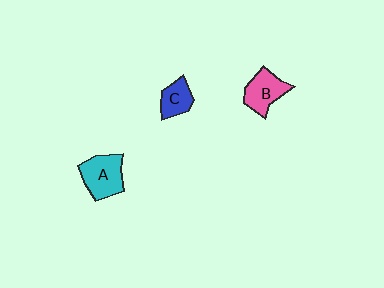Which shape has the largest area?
Shape A (cyan).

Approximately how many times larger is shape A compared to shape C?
Approximately 1.6 times.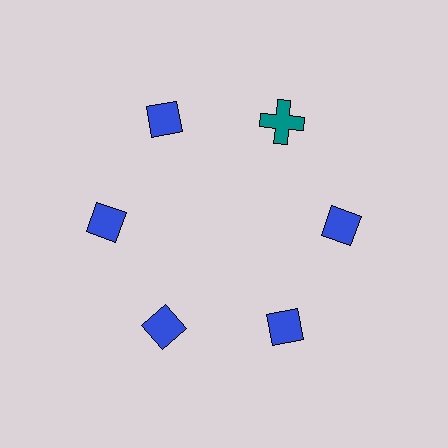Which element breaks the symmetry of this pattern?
The teal cross at roughly the 1 o'clock position breaks the symmetry. All other shapes are blue diamonds.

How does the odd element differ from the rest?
It differs in both color (teal instead of blue) and shape (cross instead of diamond).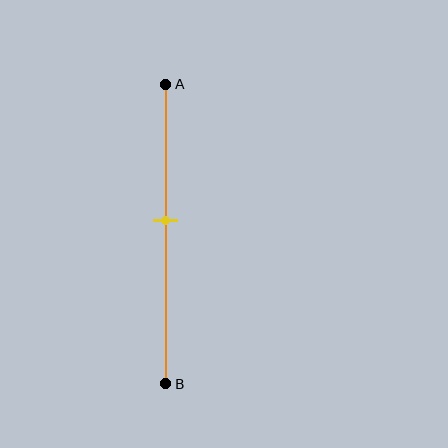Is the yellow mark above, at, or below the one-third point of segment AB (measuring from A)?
The yellow mark is below the one-third point of segment AB.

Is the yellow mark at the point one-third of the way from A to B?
No, the mark is at about 45% from A, not at the 33% one-third point.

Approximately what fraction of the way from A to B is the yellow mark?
The yellow mark is approximately 45% of the way from A to B.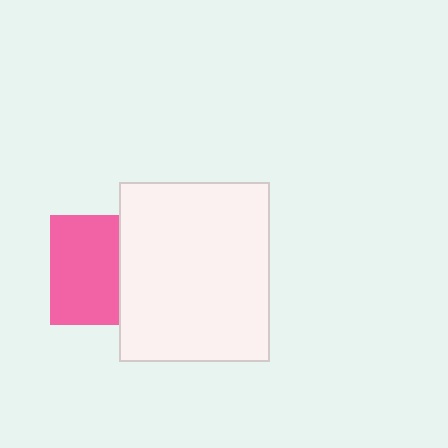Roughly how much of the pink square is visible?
About half of it is visible (roughly 62%).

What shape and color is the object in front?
The object in front is a white rectangle.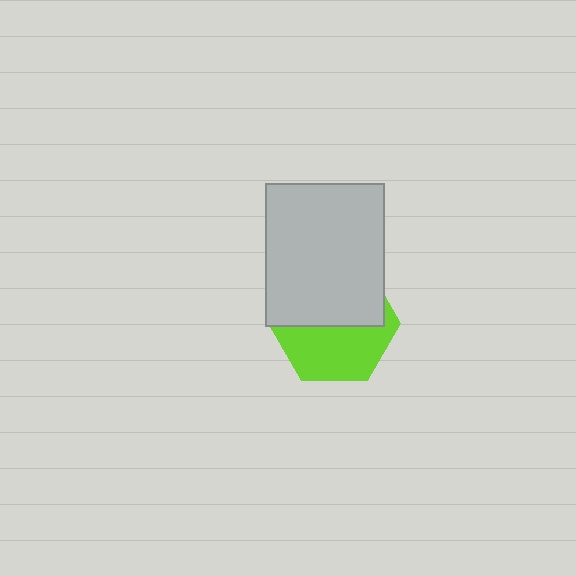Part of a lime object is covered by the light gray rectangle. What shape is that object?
It is a hexagon.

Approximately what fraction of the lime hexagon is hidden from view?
Roughly 52% of the lime hexagon is hidden behind the light gray rectangle.